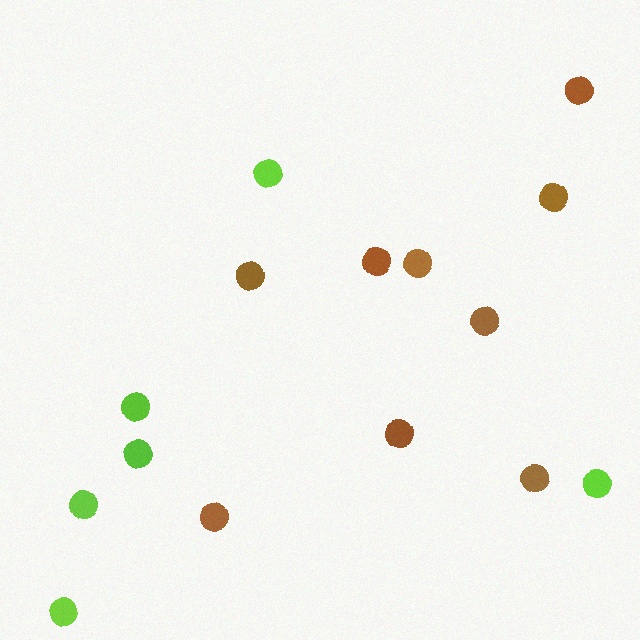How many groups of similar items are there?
There are 2 groups: one group of lime circles (6) and one group of brown circles (9).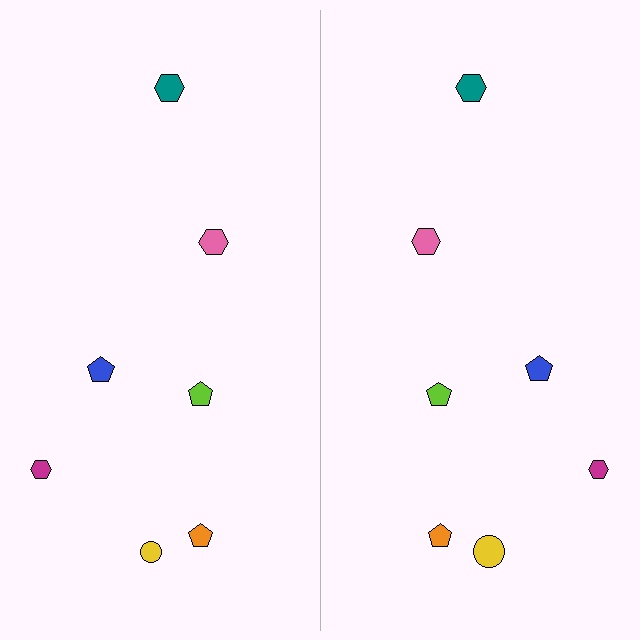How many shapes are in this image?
There are 14 shapes in this image.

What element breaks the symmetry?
The yellow circle on the right side has a different size than its mirror counterpart.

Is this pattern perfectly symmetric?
No, the pattern is not perfectly symmetric. The yellow circle on the right side has a different size than its mirror counterpart.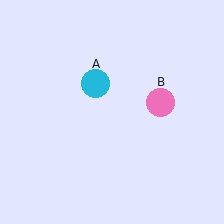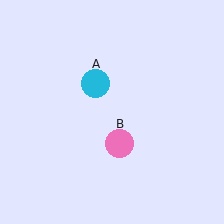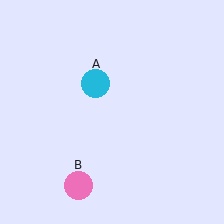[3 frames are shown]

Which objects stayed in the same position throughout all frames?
Cyan circle (object A) remained stationary.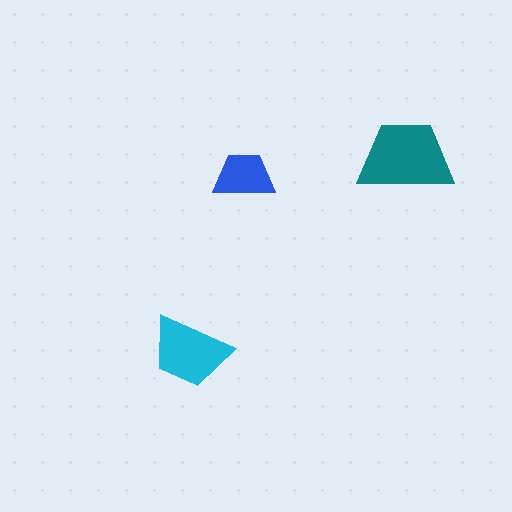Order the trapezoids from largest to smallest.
the teal one, the cyan one, the blue one.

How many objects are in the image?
There are 3 objects in the image.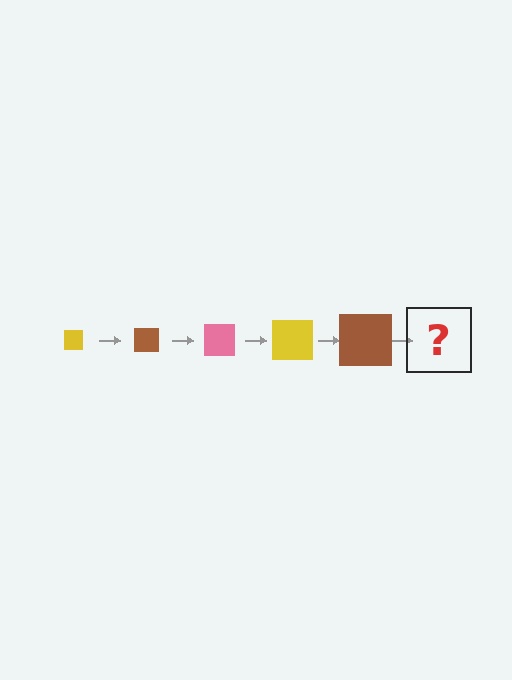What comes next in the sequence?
The next element should be a pink square, larger than the previous one.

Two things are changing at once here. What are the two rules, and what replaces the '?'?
The two rules are that the square grows larger each step and the color cycles through yellow, brown, and pink. The '?' should be a pink square, larger than the previous one.